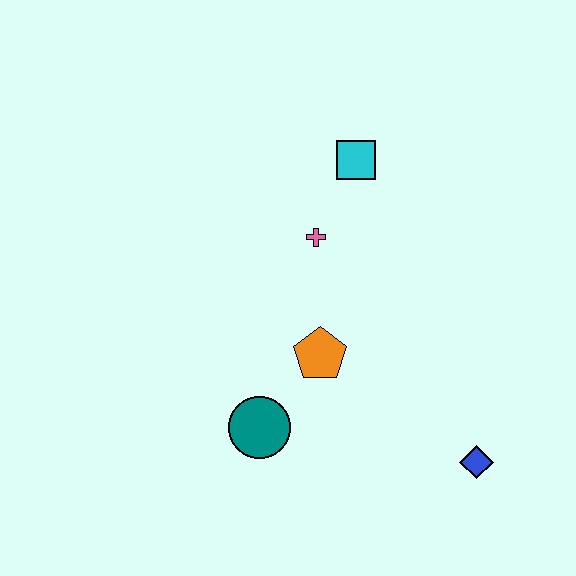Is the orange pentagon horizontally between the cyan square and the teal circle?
Yes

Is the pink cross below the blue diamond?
No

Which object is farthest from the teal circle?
The cyan square is farthest from the teal circle.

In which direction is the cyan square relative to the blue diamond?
The cyan square is above the blue diamond.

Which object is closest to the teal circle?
The orange pentagon is closest to the teal circle.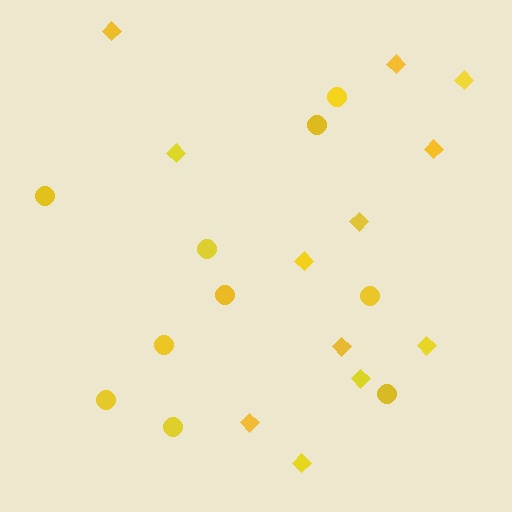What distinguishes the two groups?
There are 2 groups: one group of circles (10) and one group of diamonds (12).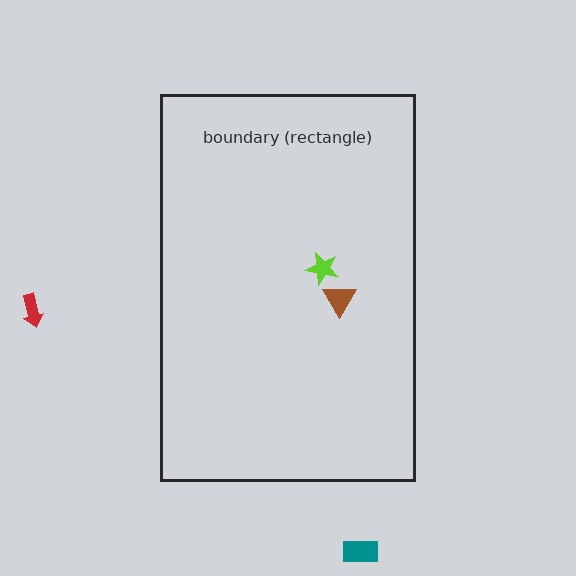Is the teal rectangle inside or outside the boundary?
Outside.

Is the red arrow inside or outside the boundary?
Outside.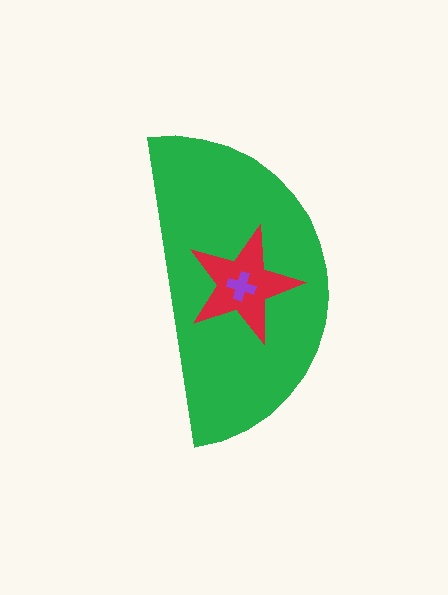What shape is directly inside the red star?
The purple cross.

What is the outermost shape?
The green semicircle.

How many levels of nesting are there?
3.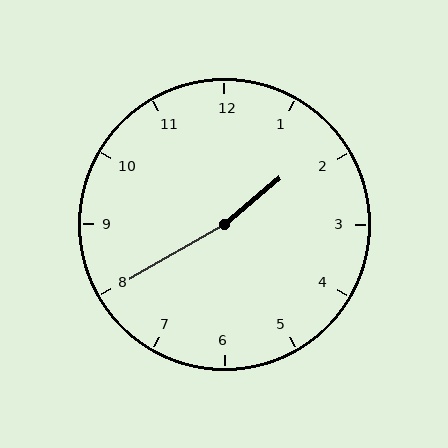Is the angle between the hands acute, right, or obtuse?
It is obtuse.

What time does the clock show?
1:40.